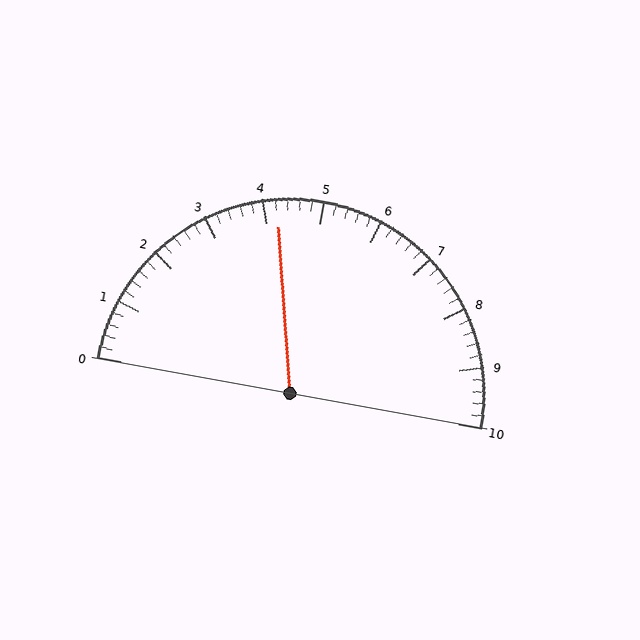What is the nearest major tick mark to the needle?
The nearest major tick mark is 4.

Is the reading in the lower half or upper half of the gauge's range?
The reading is in the lower half of the range (0 to 10).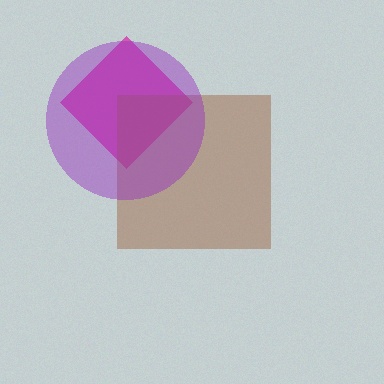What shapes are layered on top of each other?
The layered shapes are: a magenta diamond, a brown square, a purple circle.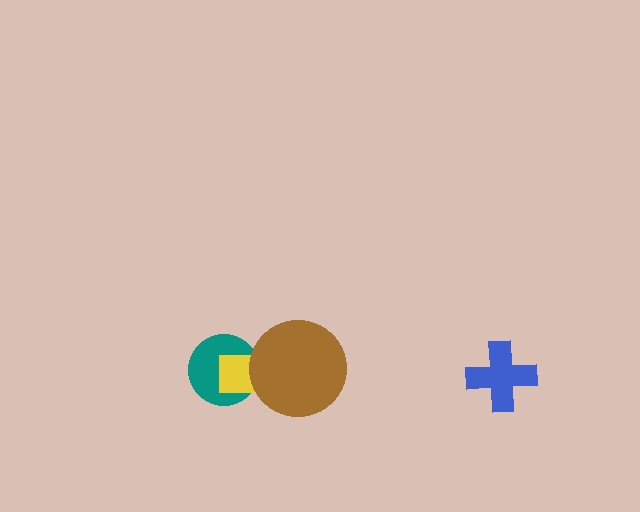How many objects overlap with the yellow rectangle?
2 objects overlap with the yellow rectangle.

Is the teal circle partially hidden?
Yes, it is partially covered by another shape.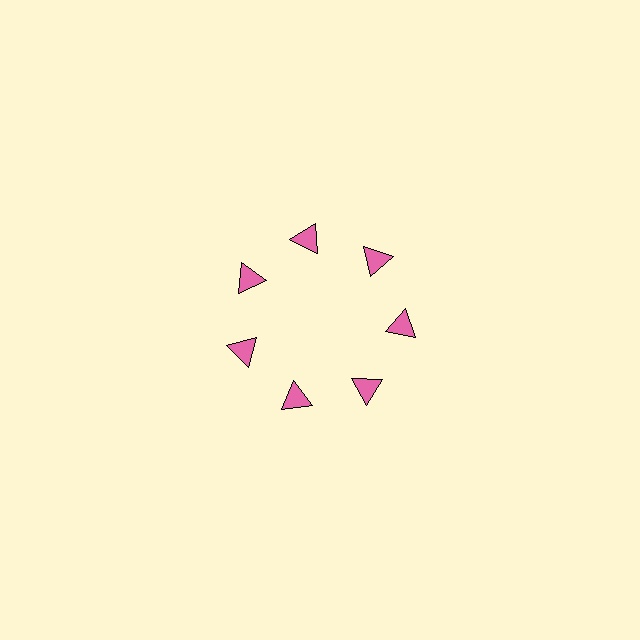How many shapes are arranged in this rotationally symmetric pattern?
There are 7 shapes, arranged in 7 groups of 1.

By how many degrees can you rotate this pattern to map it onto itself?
The pattern maps onto itself every 51 degrees of rotation.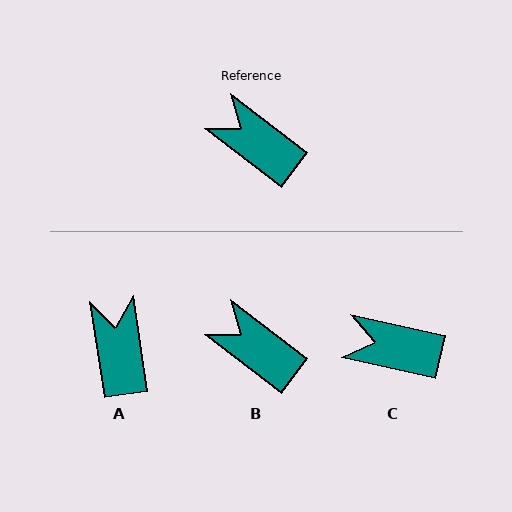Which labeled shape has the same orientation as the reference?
B.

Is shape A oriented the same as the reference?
No, it is off by about 44 degrees.